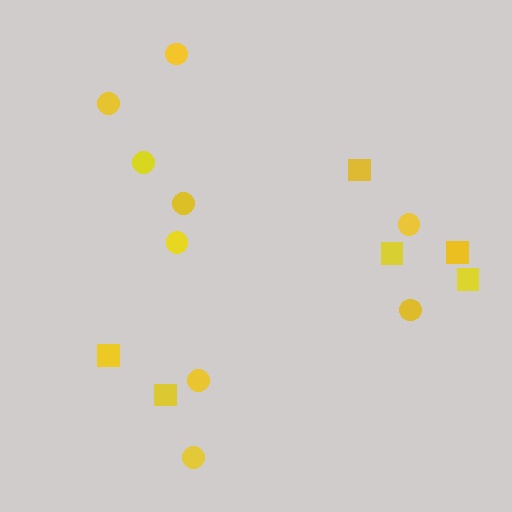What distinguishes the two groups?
There are 2 groups: one group of circles (9) and one group of squares (6).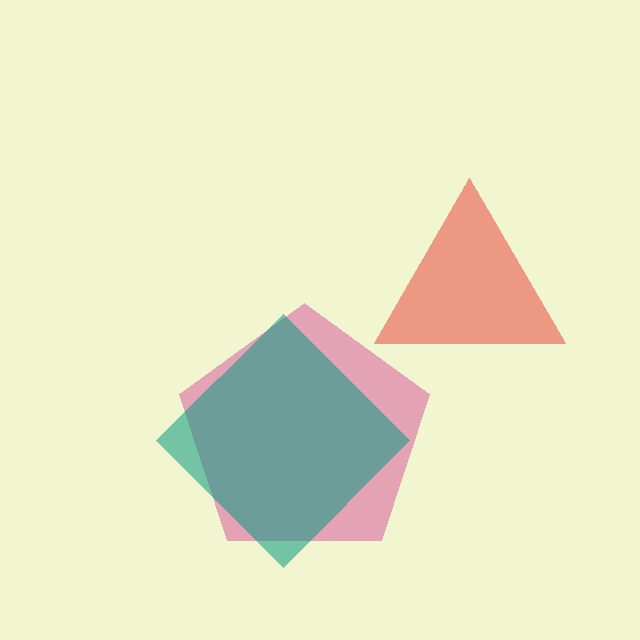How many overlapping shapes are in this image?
There are 3 overlapping shapes in the image.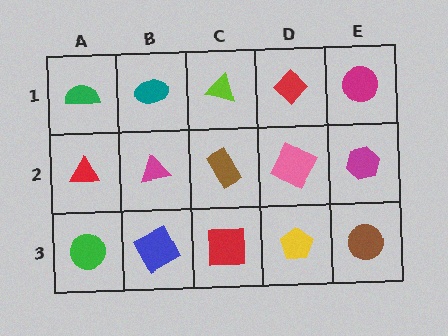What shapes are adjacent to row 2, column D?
A red diamond (row 1, column D), a yellow pentagon (row 3, column D), a brown rectangle (row 2, column C), a magenta hexagon (row 2, column E).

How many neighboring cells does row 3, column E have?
2.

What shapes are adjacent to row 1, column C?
A brown rectangle (row 2, column C), a teal ellipse (row 1, column B), a red diamond (row 1, column D).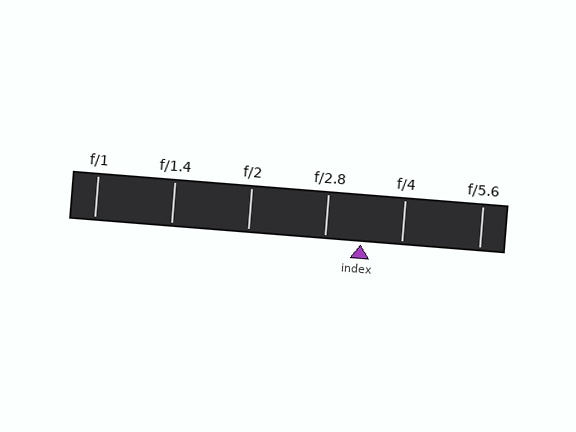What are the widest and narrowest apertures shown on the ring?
The widest aperture shown is f/1 and the narrowest is f/5.6.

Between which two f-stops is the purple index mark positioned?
The index mark is between f/2.8 and f/4.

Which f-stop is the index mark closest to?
The index mark is closest to f/2.8.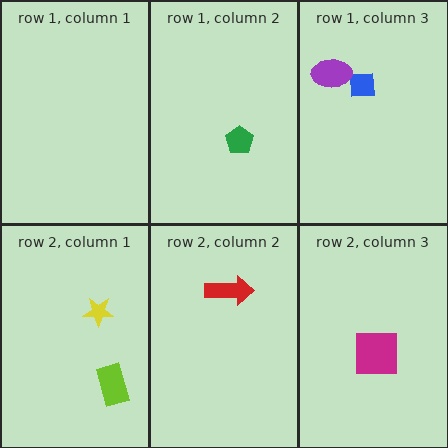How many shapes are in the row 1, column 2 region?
1.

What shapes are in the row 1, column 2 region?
The green pentagon.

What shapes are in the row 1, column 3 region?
The blue square, the purple ellipse.